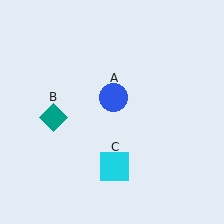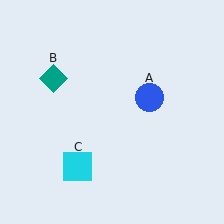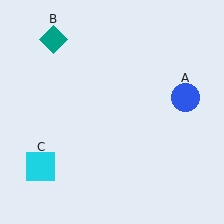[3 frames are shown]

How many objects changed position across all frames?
3 objects changed position: blue circle (object A), teal diamond (object B), cyan square (object C).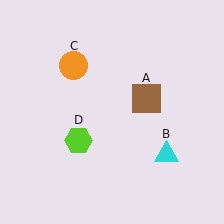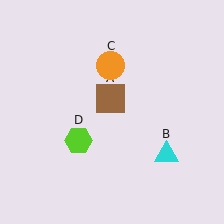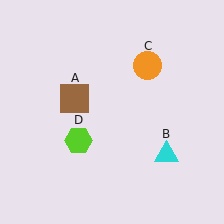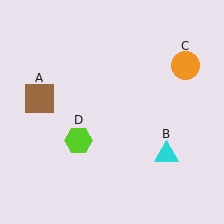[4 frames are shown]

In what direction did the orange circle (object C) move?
The orange circle (object C) moved right.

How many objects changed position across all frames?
2 objects changed position: brown square (object A), orange circle (object C).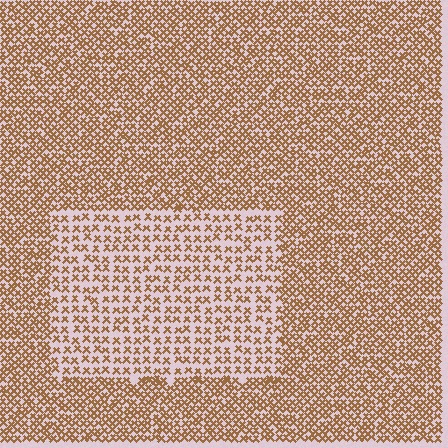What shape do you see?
I see a rectangle.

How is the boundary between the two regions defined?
The boundary is defined by a change in element density (approximately 2.0x ratio). All elements are the same color, size, and shape.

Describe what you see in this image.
The image contains small brown elements arranged at two different densities. A rectangle-shaped region is visible where the elements are less densely packed than the surrounding area.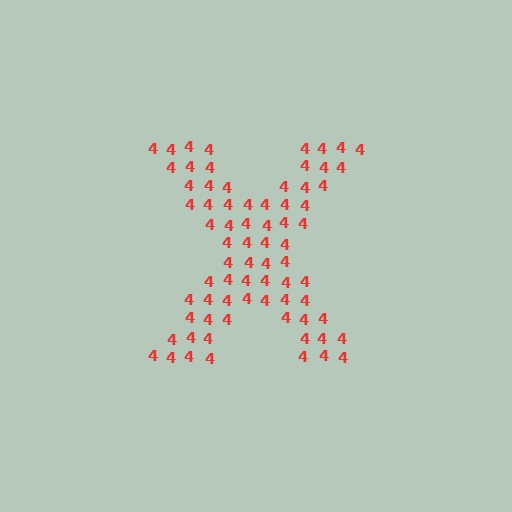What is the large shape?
The large shape is the letter X.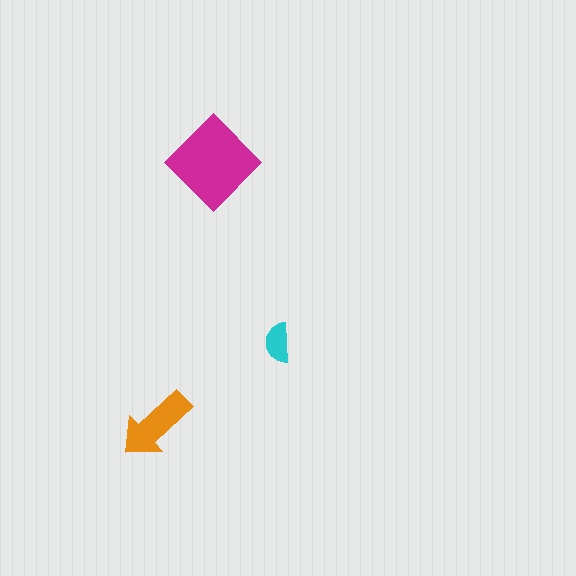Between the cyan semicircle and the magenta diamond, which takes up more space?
The magenta diamond.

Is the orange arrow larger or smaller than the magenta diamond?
Smaller.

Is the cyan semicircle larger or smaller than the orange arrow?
Smaller.